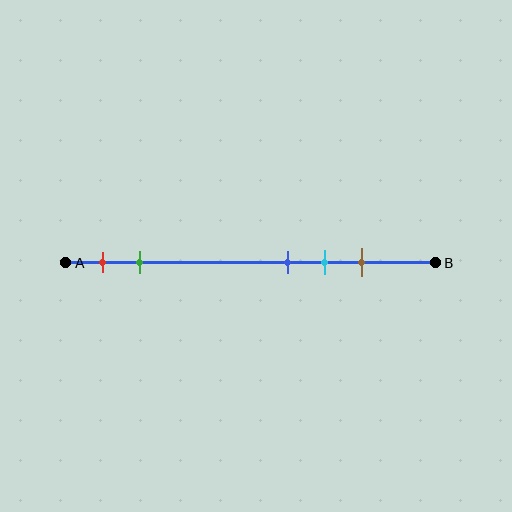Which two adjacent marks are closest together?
The blue and cyan marks are the closest adjacent pair.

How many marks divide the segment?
There are 5 marks dividing the segment.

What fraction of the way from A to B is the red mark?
The red mark is approximately 10% (0.1) of the way from A to B.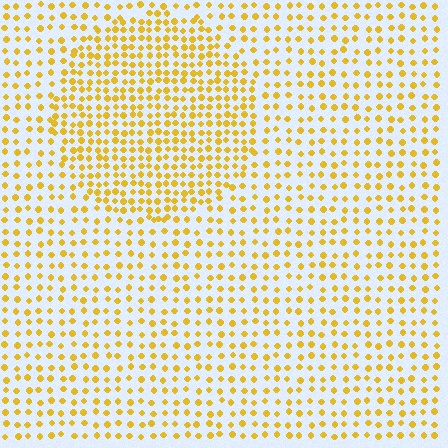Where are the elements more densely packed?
The elements are more densely packed inside the circle boundary.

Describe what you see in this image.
The image contains small yellow elements arranged at two different densities. A circle-shaped region is visible where the elements are more densely packed than the surrounding area.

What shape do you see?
I see a circle.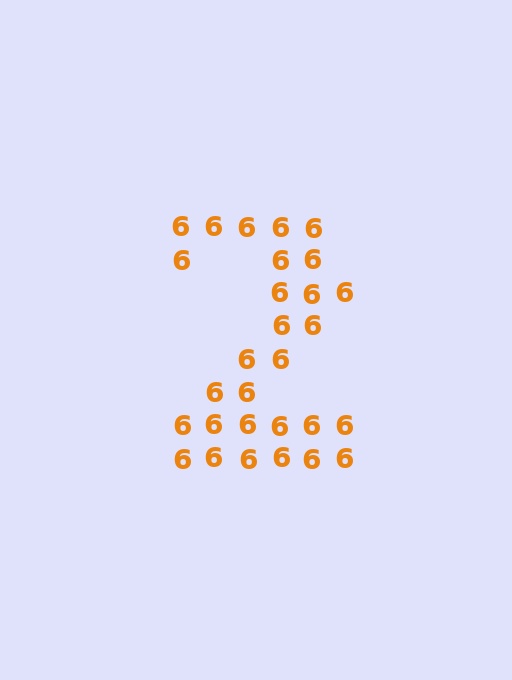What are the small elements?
The small elements are digit 6's.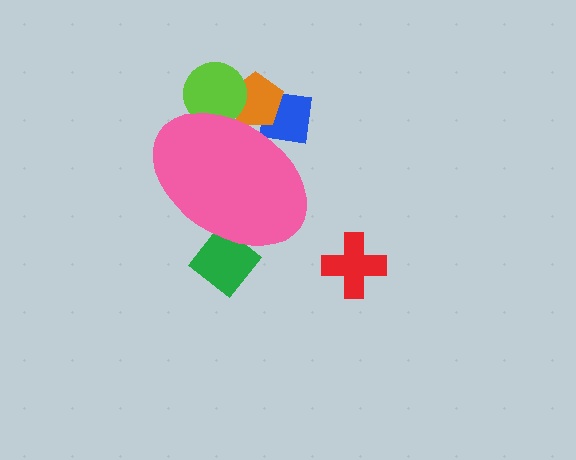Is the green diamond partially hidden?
Yes, the green diamond is partially hidden behind the pink ellipse.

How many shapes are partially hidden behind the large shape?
4 shapes are partially hidden.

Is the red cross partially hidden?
No, the red cross is fully visible.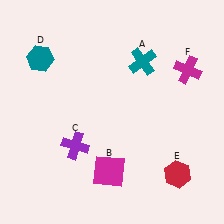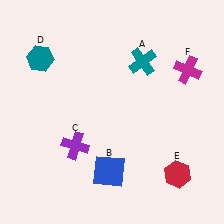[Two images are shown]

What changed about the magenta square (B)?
In Image 1, B is magenta. In Image 2, it changed to blue.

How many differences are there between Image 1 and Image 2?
There is 1 difference between the two images.